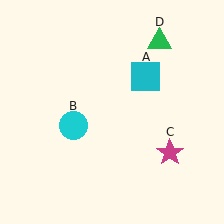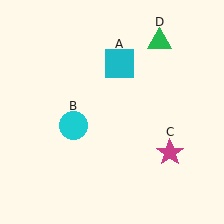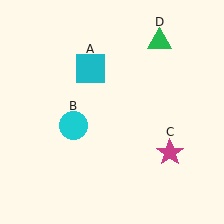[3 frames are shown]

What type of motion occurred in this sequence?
The cyan square (object A) rotated counterclockwise around the center of the scene.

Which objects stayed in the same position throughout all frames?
Cyan circle (object B) and magenta star (object C) and green triangle (object D) remained stationary.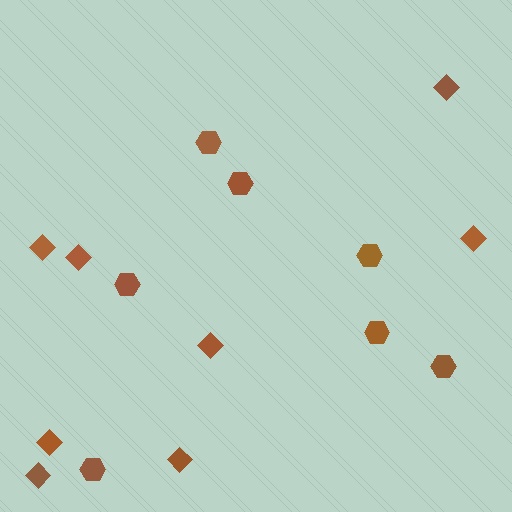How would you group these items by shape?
There are 2 groups: one group of hexagons (7) and one group of diamonds (8).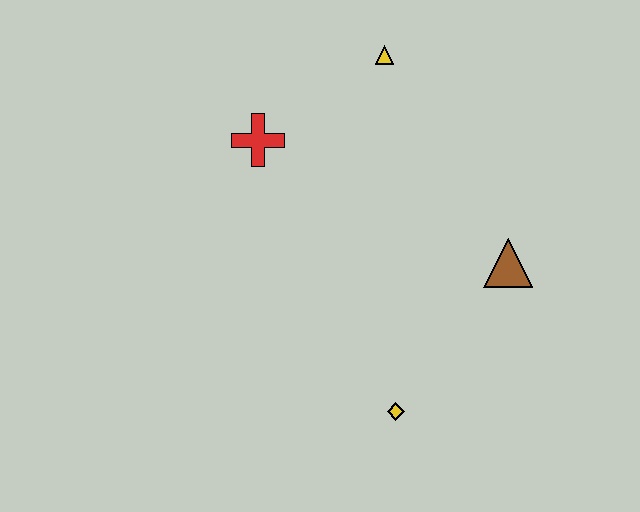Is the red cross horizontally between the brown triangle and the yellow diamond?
No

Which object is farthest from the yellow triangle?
The yellow diamond is farthest from the yellow triangle.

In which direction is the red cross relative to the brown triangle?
The red cross is to the left of the brown triangle.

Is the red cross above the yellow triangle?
No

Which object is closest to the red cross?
The yellow triangle is closest to the red cross.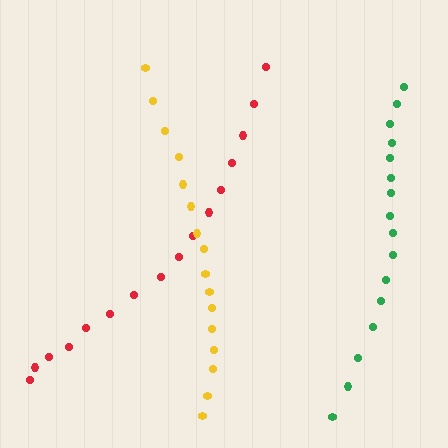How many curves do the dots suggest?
There are 3 distinct paths.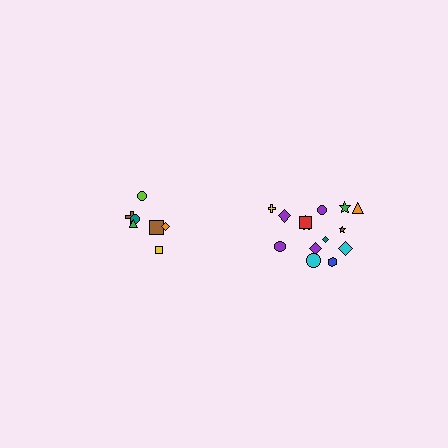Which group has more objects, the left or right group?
The right group.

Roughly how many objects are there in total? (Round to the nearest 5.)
Roughly 20 objects in total.